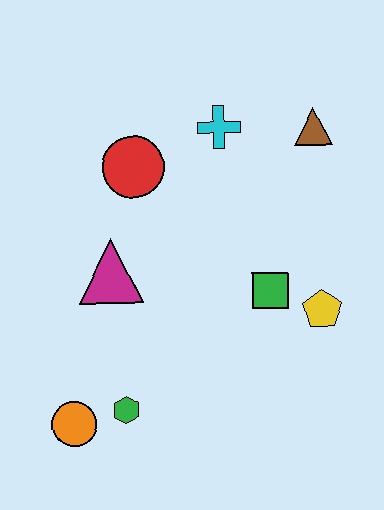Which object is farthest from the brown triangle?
The orange circle is farthest from the brown triangle.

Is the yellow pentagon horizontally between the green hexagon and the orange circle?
No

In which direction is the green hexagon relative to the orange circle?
The green hexagon is to the right of the orange circle.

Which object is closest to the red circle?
The cyan cross is closest to the red circle.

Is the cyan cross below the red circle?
No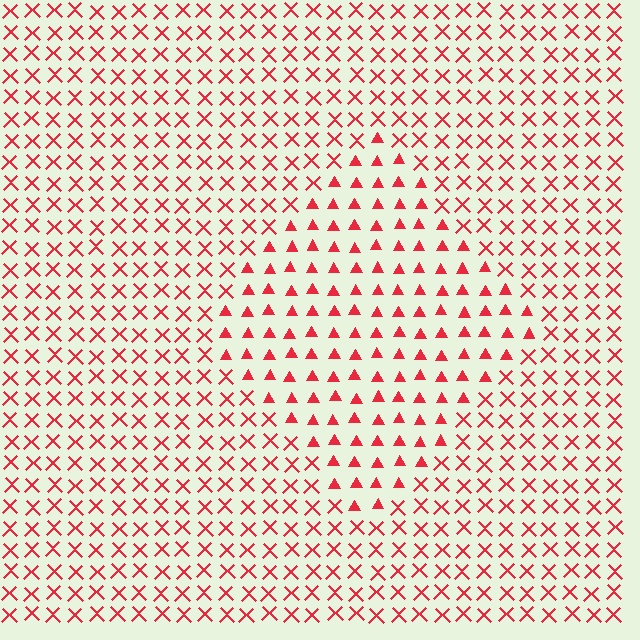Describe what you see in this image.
The image is filled with small red elements arranged in a uniform grid. A diamond-shaped region contains triangles, while the surrounding area contains X marks. The boundary is defined purely by the change in element shape.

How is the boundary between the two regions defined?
The boundary is defined by a change in element shape: triangles inside vs. X marks outside. All elements share the same color and spacing.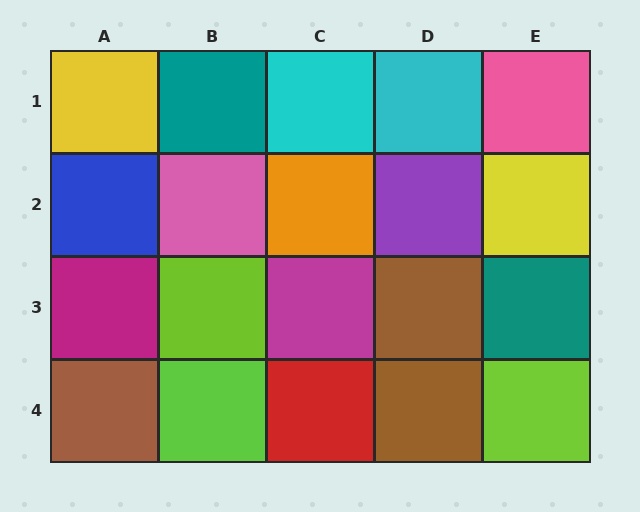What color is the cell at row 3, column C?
Magenta.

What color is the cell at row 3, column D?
Brown.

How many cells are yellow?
2 cells are yellow.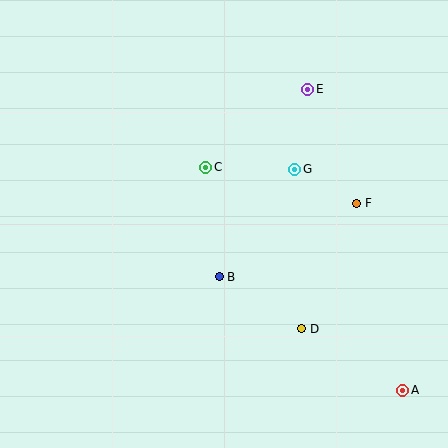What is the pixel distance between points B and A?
The distance between B and A is 216 pixels.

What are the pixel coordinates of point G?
Point G is at (295, 169).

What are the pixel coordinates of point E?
Point E is at (308, 89).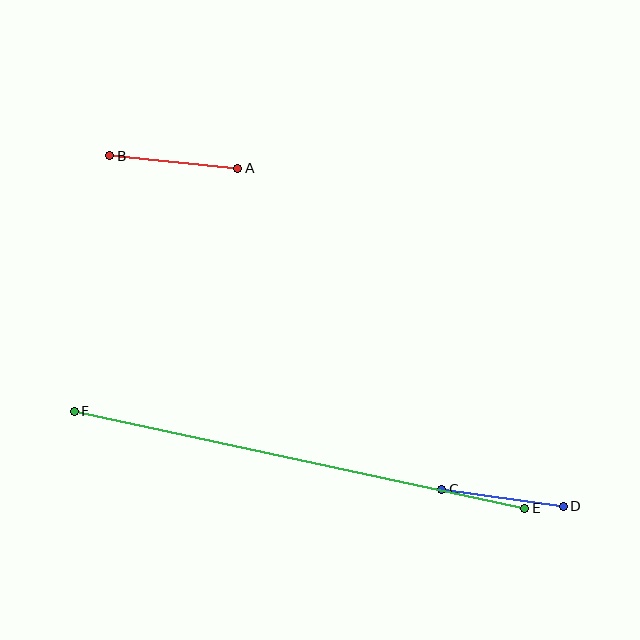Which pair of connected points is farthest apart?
Points E and F are farthest apart.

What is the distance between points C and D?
The distance is approximately 123 pixels.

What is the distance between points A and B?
The distance is approximately 128 pixels.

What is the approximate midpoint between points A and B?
The midpoint is at approximately (174, 162) pixels.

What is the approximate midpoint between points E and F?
The midpoint is at approximately (299, 460) pixels.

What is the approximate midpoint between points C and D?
The midpoint is at approximately (503, 498) pixels.